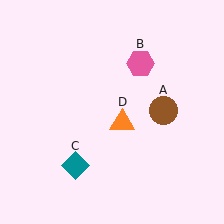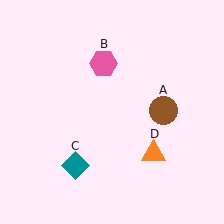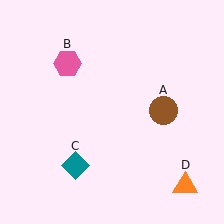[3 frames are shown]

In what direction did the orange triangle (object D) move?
The orange triangle (object D) moved down and to the right.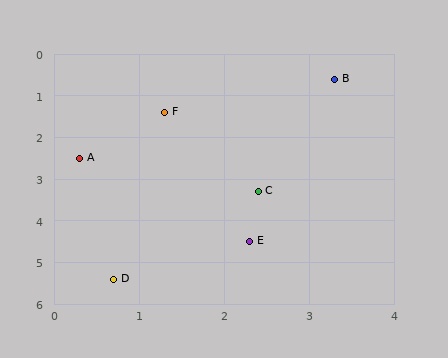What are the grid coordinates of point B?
Point B is at approximately (3.3, 0.6).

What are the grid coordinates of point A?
Point A is at approximately (0.3, 2.5).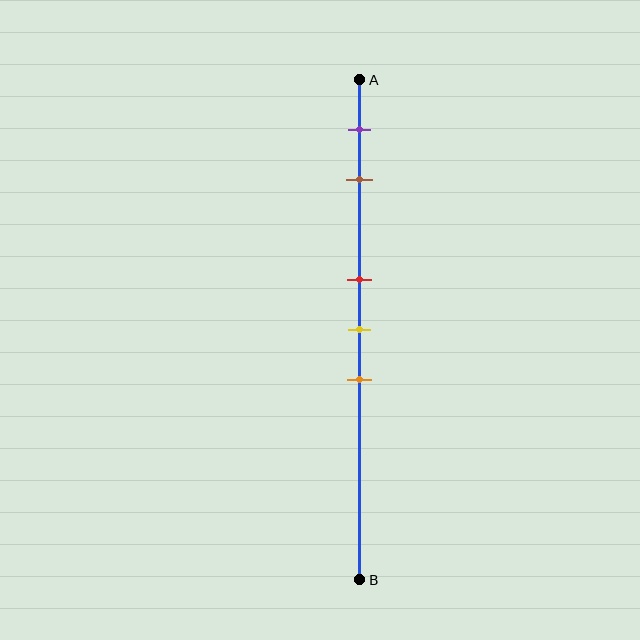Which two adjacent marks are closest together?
The red and yellow marks are the closest adjacent pair.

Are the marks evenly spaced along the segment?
No, the marks are not evenly spaced.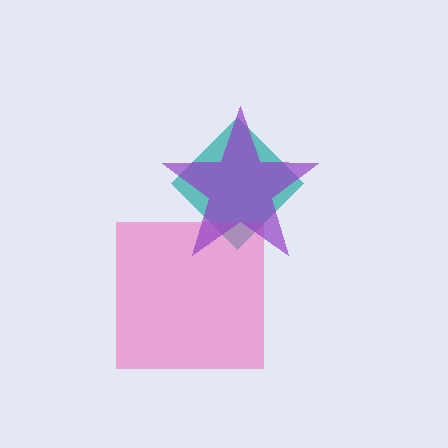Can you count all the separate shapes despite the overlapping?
Yes, there are 3 separate shapes.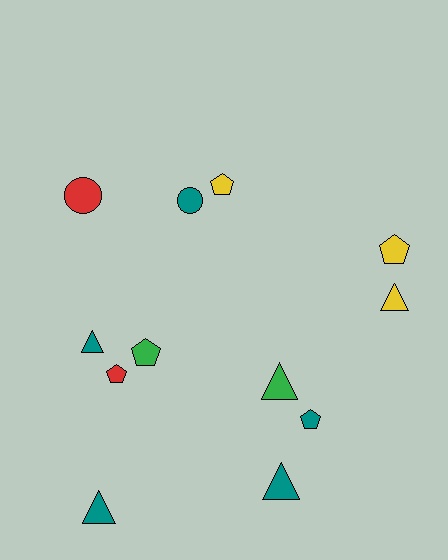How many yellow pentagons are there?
There are 2 yellow pentagons.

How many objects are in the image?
There are 12 objects.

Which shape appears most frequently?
Triangle, with 5 objects.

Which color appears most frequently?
Teal, with 5 objects.